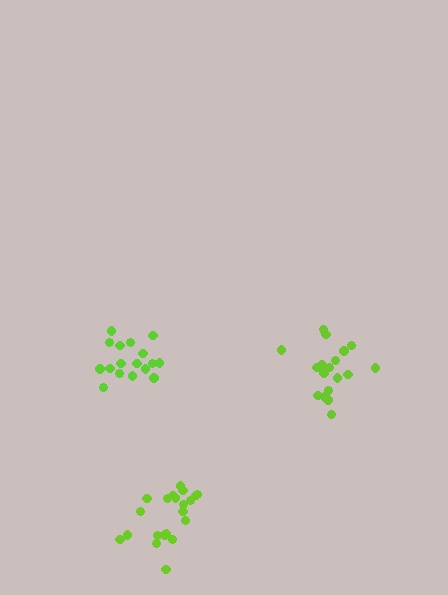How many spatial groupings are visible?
There are 3 spatial groupings.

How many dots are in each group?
Group 1: 17 dots, Group 2: 21 dots, Group 3: 18 dots (56 total).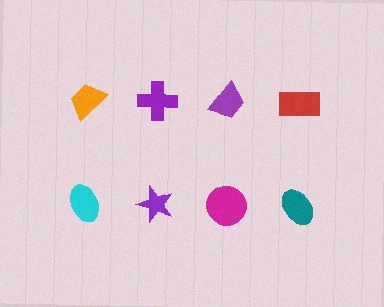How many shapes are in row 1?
4 shapes.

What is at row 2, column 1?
A cyan ellipse.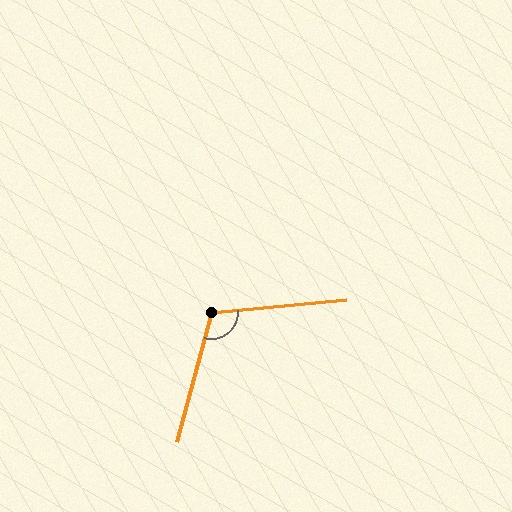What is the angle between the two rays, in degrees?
Approximately 110 degrees.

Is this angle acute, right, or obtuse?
It is obtuse.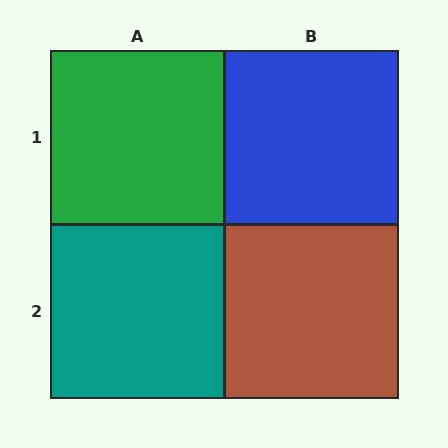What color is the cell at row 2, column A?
Teal.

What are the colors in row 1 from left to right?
Green, blue.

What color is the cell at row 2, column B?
Brown.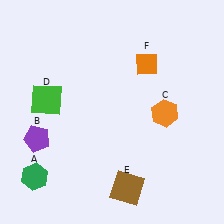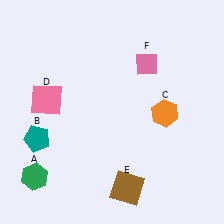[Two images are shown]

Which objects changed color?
B changed from purple to teal. D changed from green to pink. F changed from orange to pink.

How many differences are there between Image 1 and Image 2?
There are 3 differences between the two images.